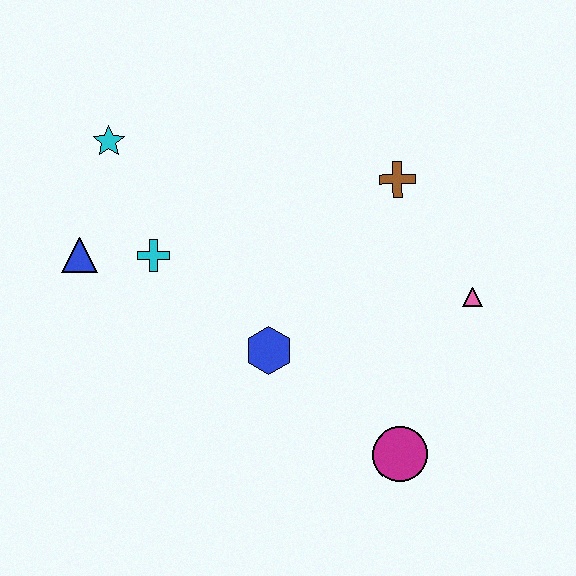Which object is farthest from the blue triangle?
The pink triangle is farthest from the blue triangle.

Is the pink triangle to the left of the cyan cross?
No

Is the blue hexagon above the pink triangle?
No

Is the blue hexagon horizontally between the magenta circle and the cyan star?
Yes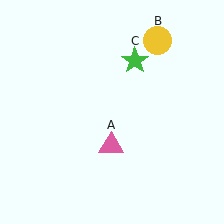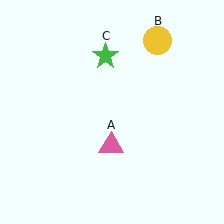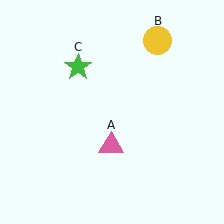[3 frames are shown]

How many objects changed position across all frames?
1 object changed position: green star (object C).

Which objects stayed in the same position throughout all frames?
Pink triangle (object A) and yellow circle (object B) remained stationary.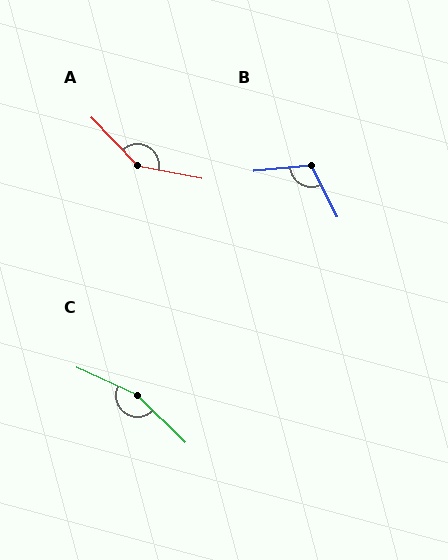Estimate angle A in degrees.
Approximately 144 degrees.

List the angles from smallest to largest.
B (110°), A (144°), C (160°).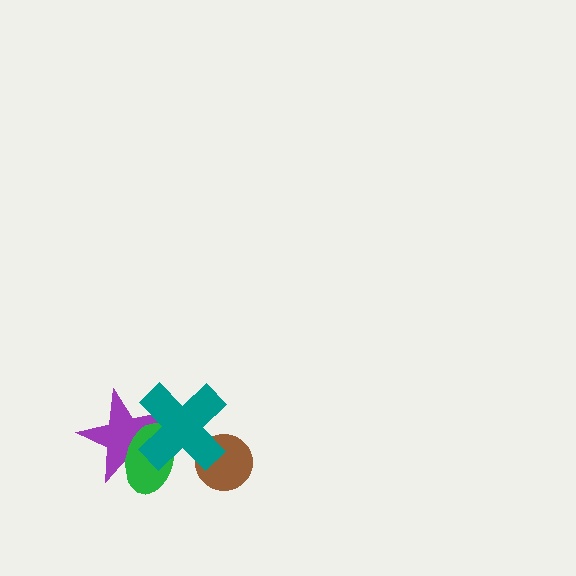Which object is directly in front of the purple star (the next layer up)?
The green ellipse is directly in front of the purple star.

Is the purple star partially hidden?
Yes, it is partially covered by another shape.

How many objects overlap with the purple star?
2 objects overlap with the purple star.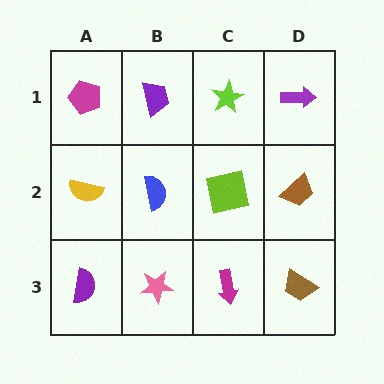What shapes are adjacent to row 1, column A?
A yellow semicircle (row 2, column A), a purple trapezoid (row 1, column B).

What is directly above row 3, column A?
A yellow semicircle.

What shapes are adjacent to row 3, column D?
A brown trapezoid (row 2, column D), a magenta arrow (row 3, column C).